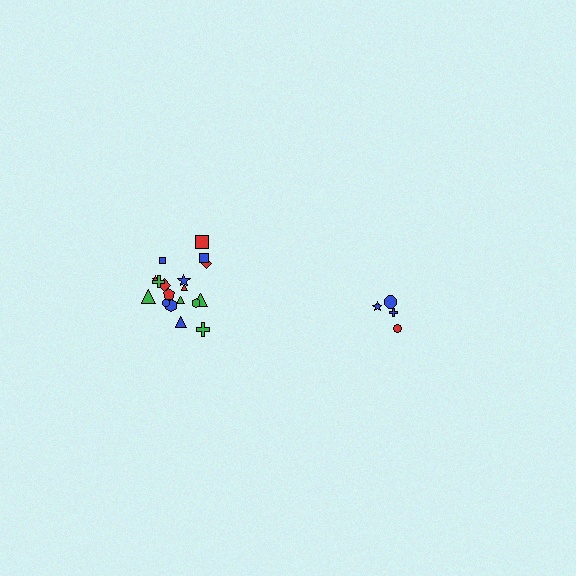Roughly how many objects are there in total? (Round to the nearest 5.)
Roughly 20 objects in total.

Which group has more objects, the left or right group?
The left group.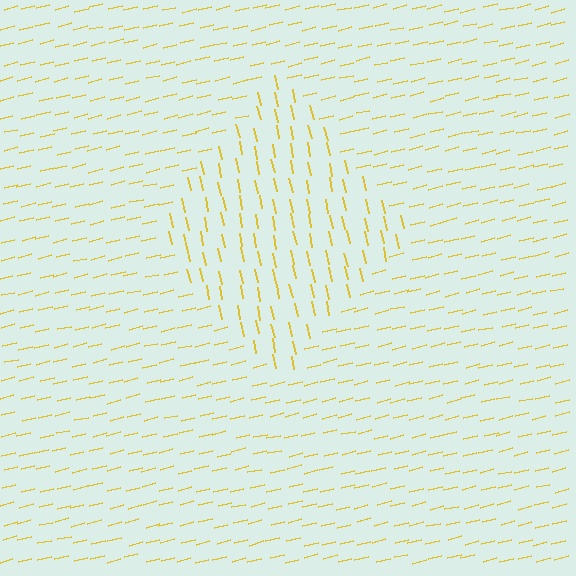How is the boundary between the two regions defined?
The boundary is defined purely by a change in line orientation (approximately 88 degrees difference). All lines are the same color and thickness.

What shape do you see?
I see a diamond.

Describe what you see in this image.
The image is filled with small yellow line segments. A diamond region in the image has lines oriented differently from the surrounding lines, creating a visible texture boundary.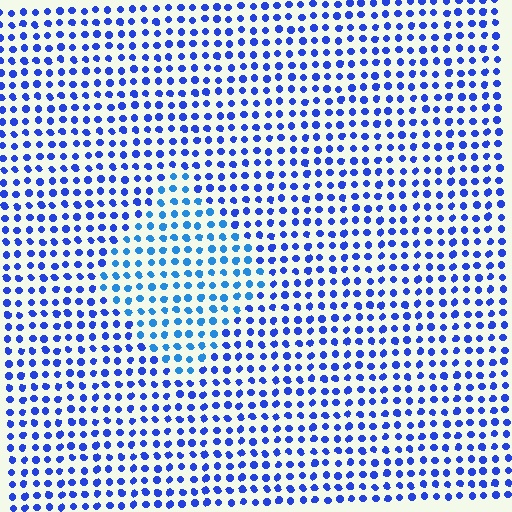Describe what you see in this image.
The image is filled with small blue elements in a uniform arrangement. A diamond-shaped region is visible where the elements are tinted to a slightly different hue, forming a subtle color boundary.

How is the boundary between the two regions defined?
The boundary is defined purely by a slight shift in hue (about 24 degrees). Spacing, size, and orientation are identical on both sides.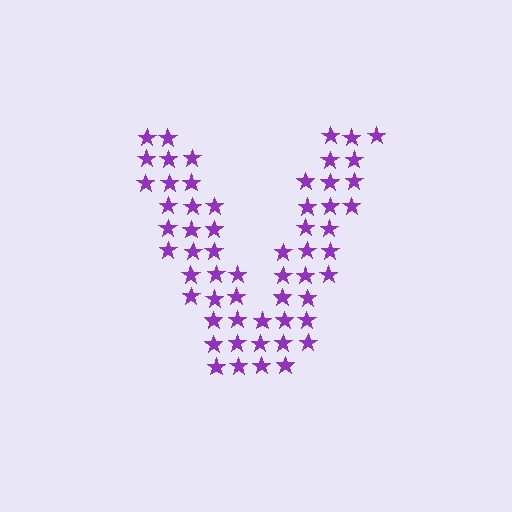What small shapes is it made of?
It is made of small stars.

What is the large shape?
The large shape is the letter V.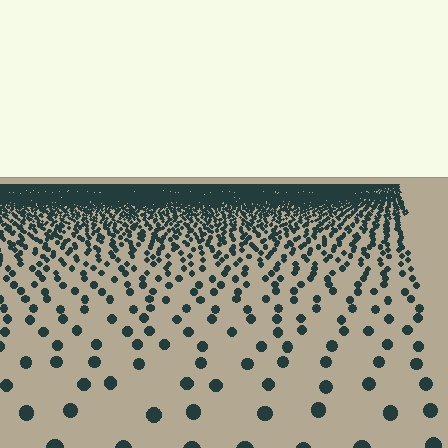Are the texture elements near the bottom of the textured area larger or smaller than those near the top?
Larger. Near the bottom, elements are closer to the viewer and appear at a bigger on-screen size.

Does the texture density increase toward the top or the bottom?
Density increases toward the top.